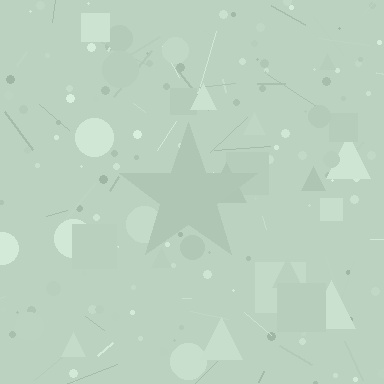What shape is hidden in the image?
A star is hidden in the image.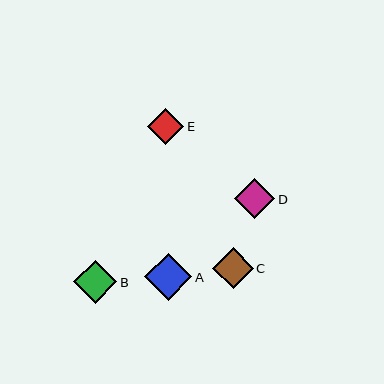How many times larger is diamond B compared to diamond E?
Diamond B is approximately 1.2 times the size of diamond E.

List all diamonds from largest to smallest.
From largest to smallest: A, B, C, D, E.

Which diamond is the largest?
Diamond A is the largest with a size of approximately 47 pixels.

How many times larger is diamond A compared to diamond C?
Diamond A is approximately 1.2 times the size of diamond C.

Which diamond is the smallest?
Diamond E is the smallest with a size of approximately 37 pixels.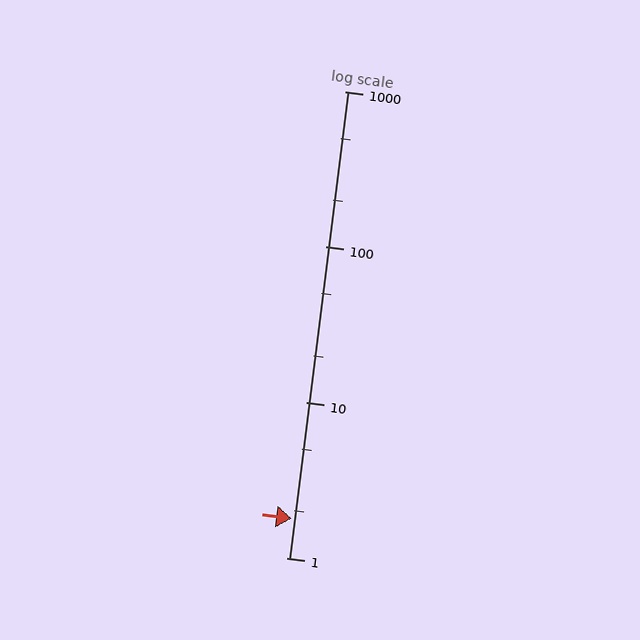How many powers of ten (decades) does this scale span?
The scale spans 3 decades, from 1 to 1000.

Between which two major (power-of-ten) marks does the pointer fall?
The pointer is between 1 and 10.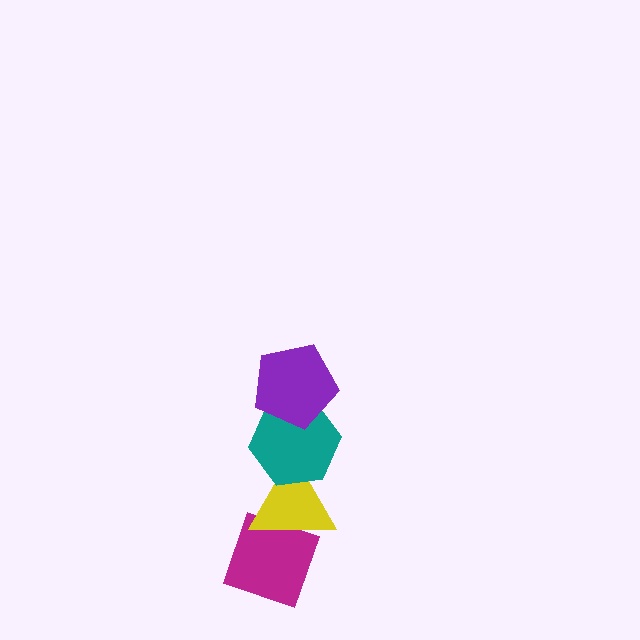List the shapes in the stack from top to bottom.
From top to bottom: the purple pentagon, the teal hexagon, the yellow triangle, the magenta diamond.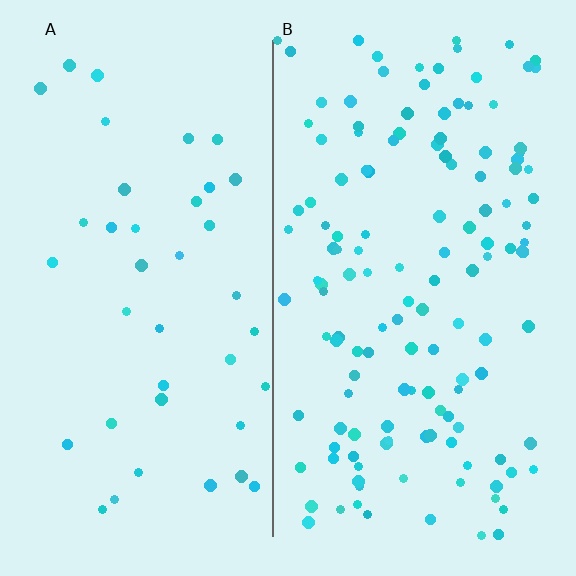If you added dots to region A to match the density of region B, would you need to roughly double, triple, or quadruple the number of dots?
Approximately triple.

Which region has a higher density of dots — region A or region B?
B (the right).